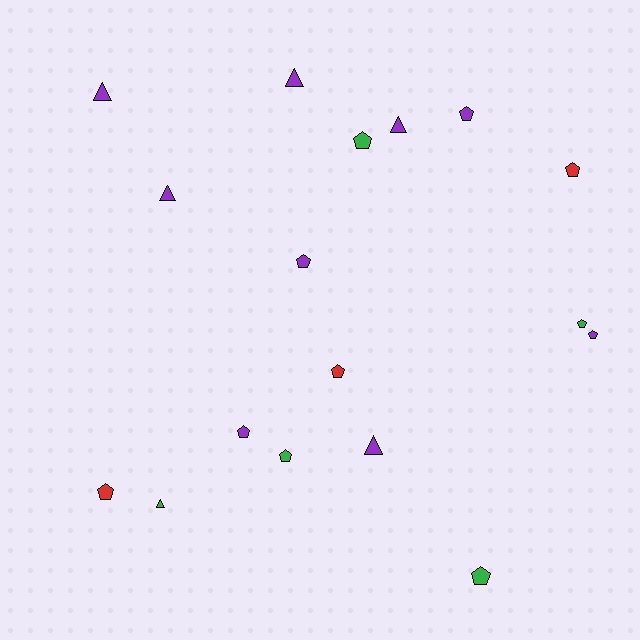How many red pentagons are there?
There are 3 red pentagons.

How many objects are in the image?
There are 17 objects.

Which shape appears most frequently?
Pentagon, with 11 objects.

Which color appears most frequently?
Purple, with 9 objects.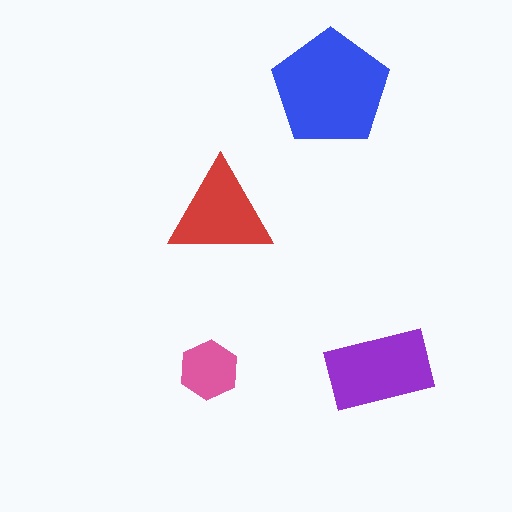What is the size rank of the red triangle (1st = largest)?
3rd.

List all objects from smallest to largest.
The pink hexagon, the red triangle, the purple rectangle, the blue pentagon.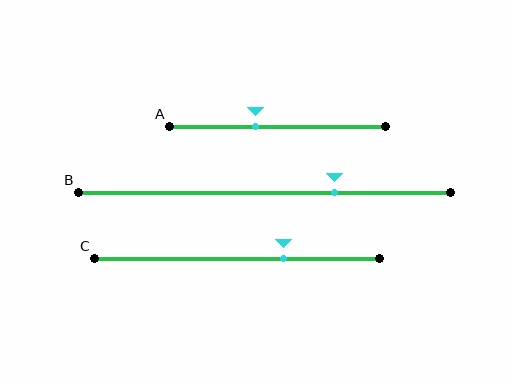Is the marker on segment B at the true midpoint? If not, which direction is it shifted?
No, the marker on segment B is shifted to the right by about 19% of the segment length.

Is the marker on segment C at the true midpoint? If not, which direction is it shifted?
No, the marker on segment C is shifted to the right by about 16% of the segment length.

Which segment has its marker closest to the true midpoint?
Segment A has its marker closest to the true midpoint.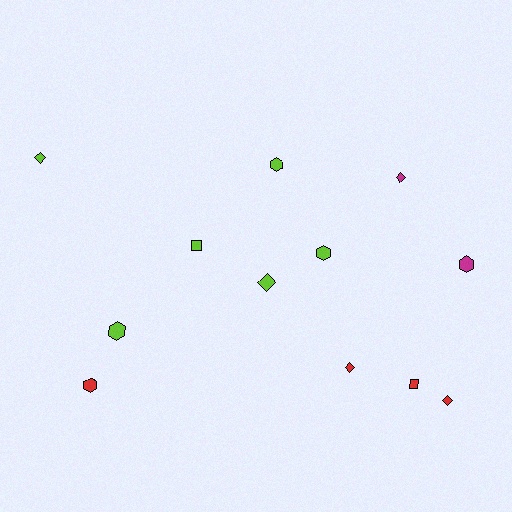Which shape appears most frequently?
Hexagon, with 5 objects.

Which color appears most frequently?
Lime, with 6 objects.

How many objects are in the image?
There are 12 objects.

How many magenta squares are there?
There are no magenta squares.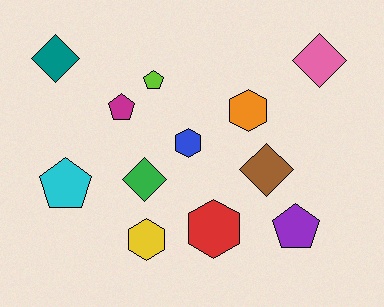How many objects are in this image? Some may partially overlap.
There are 12 objects.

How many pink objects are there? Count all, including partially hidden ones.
There is 1 pink object.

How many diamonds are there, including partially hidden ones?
There are 4 diamonds.